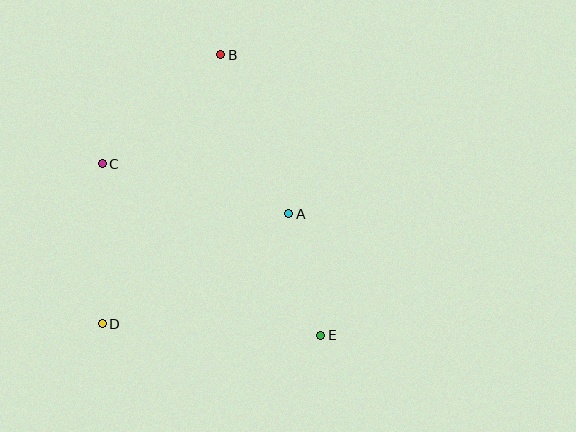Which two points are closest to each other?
Points A and E are closest to each other.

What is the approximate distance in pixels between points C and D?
The distance between C and D is approximately 160 pixels.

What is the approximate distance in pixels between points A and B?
The distance between A and B is approximately 173 pixels.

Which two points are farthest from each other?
Points B and E are farthest from each other.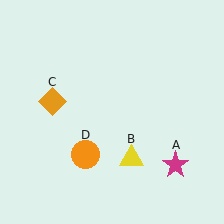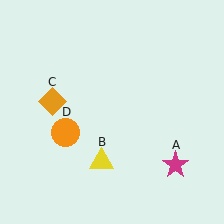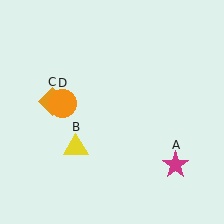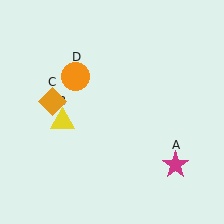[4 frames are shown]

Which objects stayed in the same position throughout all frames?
Magenta star (object A) and orange diamond (object C) remained stationary.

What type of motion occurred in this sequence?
The yellow triangle (object B), orange circle (object D) rotated clockwise around the center of the scene.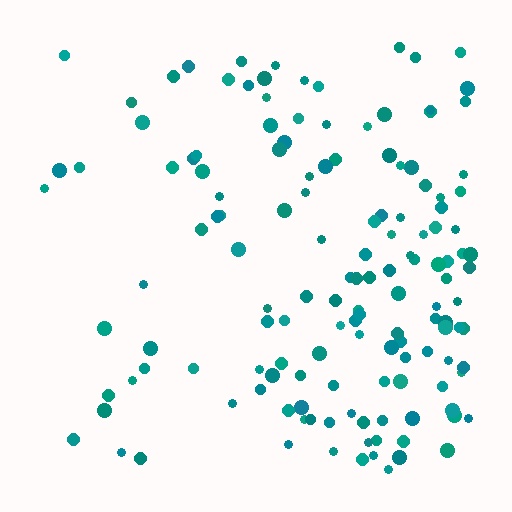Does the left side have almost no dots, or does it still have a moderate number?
Still a moderate number, just noticeably fewer than the right.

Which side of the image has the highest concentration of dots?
The right.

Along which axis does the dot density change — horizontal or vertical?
Horizontal.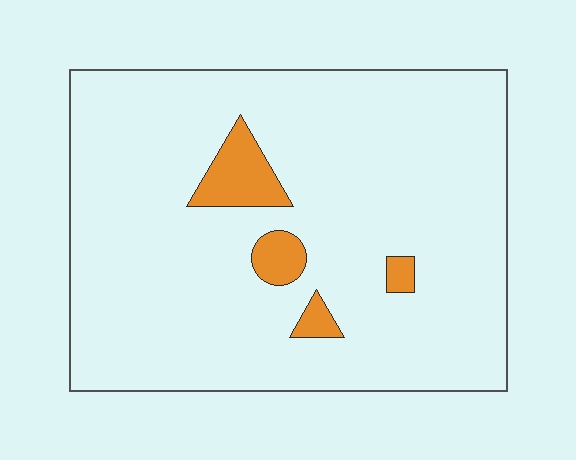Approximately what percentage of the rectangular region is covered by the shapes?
Approximately 5%.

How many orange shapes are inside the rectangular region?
4.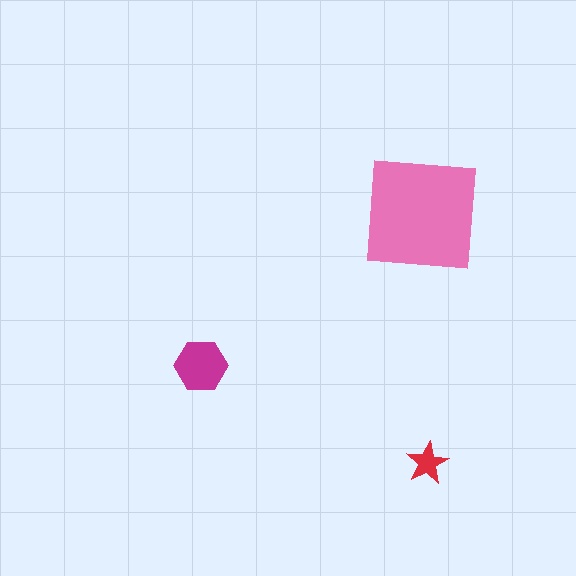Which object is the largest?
The pink square.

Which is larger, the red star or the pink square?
The pink square.